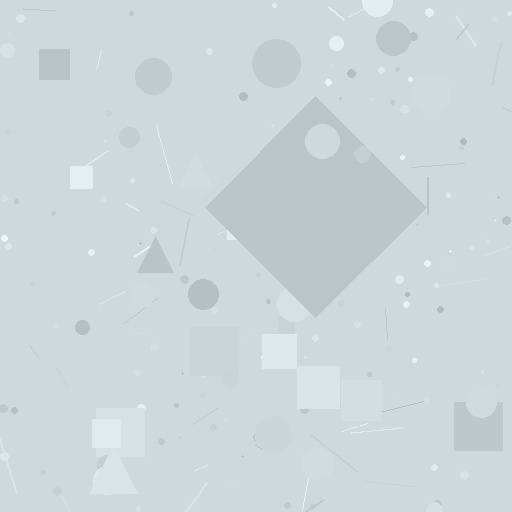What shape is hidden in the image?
A diamond is hidden in the image.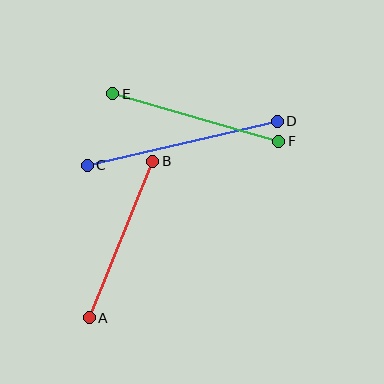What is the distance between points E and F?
The distance is approximately 173 pixels.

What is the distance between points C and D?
The distance is approximately 195 pixels.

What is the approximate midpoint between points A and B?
The midpoint is at approximately (121, 240) pixels.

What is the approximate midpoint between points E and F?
The midpoint is at approximately (196, 117) pixels.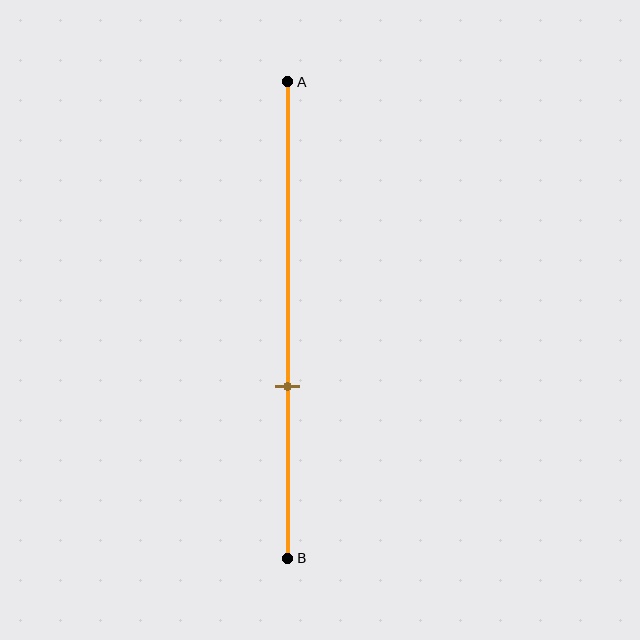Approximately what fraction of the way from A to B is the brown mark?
The brown mark is approximately 65% of the way from A to B.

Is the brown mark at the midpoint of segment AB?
No, the mark is at about 65% from A, not at the 50% midpoint.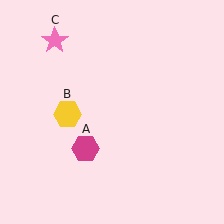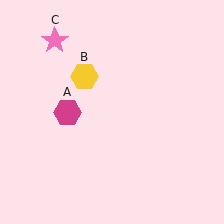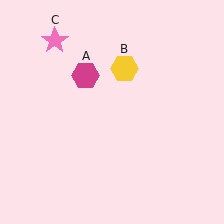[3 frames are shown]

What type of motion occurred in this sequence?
The magenta hexagon (object A), yellow hexagon (object B) rotated clockwise around the center of the scene.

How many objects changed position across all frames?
2 objects changed position: magenta hexagon (object A), yellow hexagon (object B).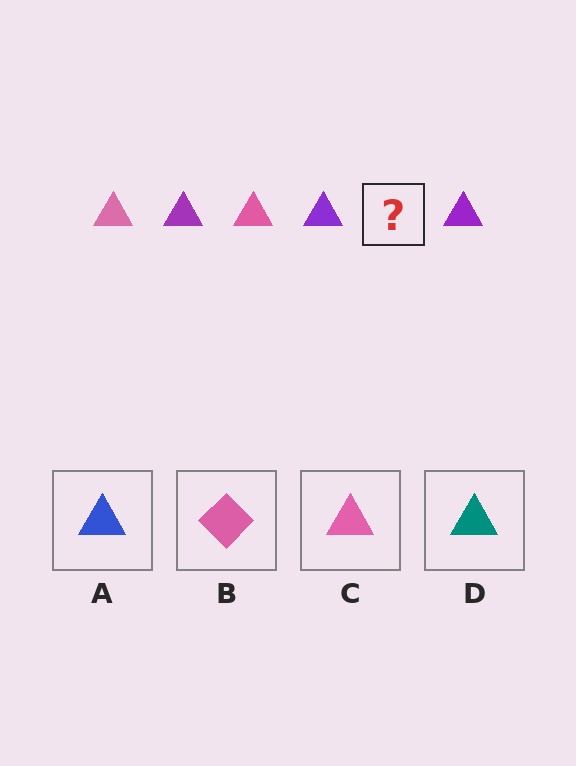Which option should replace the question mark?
Option C.